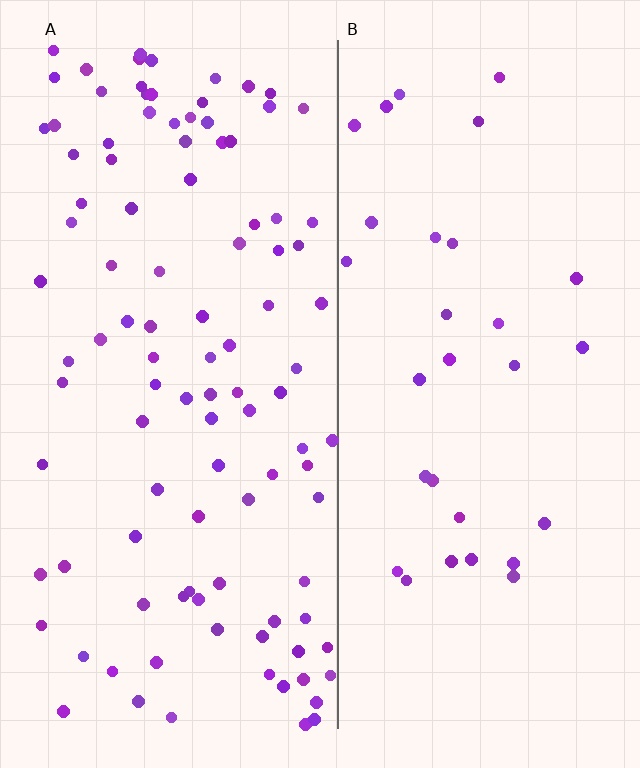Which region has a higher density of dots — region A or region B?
A (the left).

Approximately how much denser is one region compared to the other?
Approximately 3.4× — region A over region B.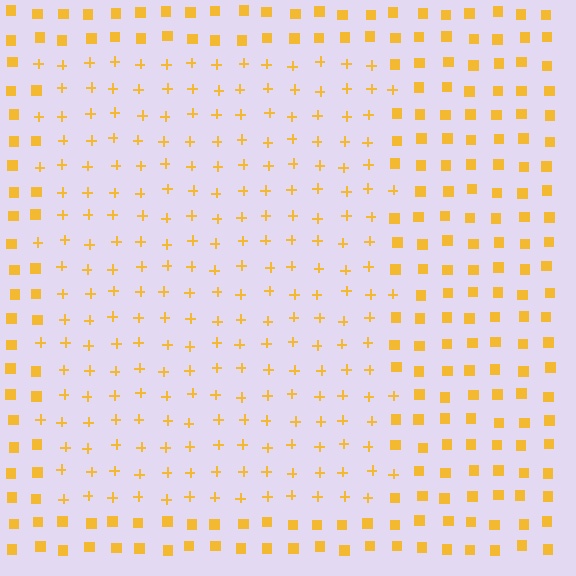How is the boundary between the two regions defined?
The boundary is defined by a change in element shape: plus signs inside vs. squares outside. All elements share the same color and spacing.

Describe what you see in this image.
The image is filled with small yellow elements arranged in a uniform grid. A rectangle-shaped region contains plus signs, while the surrounding area contains squares. The boundary is defined purely by the change in element shape.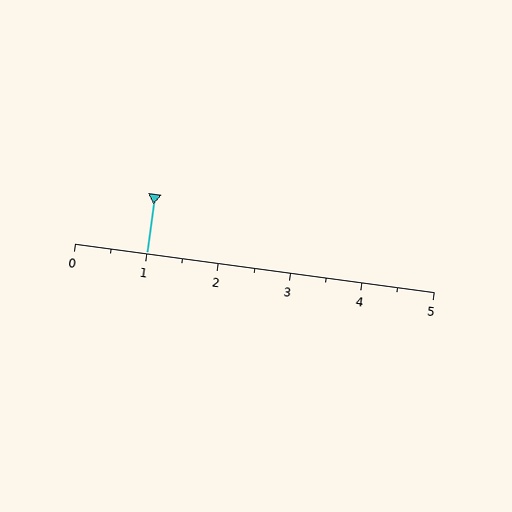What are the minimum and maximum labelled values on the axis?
The axis runs from 0 to 5.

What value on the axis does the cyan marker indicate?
The marker indicates approximately 1.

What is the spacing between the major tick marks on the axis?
The major ticks are spaced 1 apart.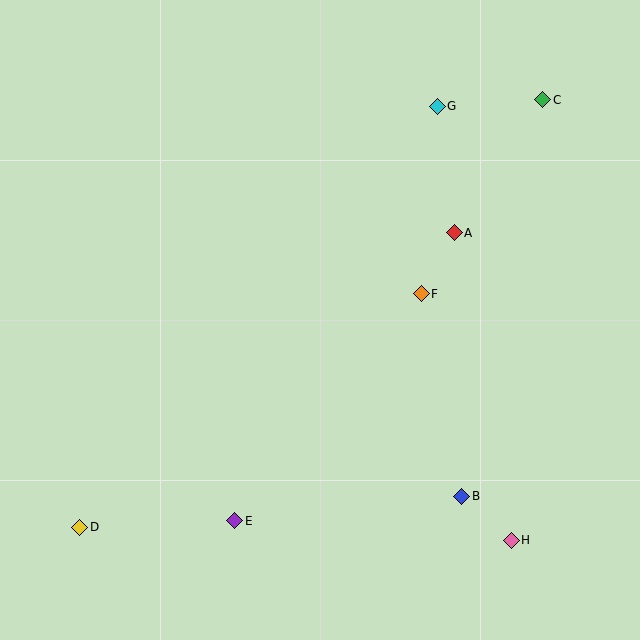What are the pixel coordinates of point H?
Point H is at (511, 540).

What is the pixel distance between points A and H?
The distance between A and H is 313 pixels.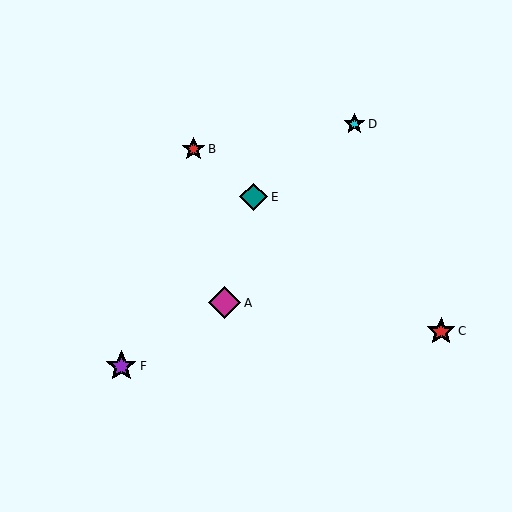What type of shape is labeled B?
Shape B is a red star.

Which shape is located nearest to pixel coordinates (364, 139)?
The cyan star (labeled D) at (354, 124) is nearest to that location.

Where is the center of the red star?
The center of the red star is at (193, 149).